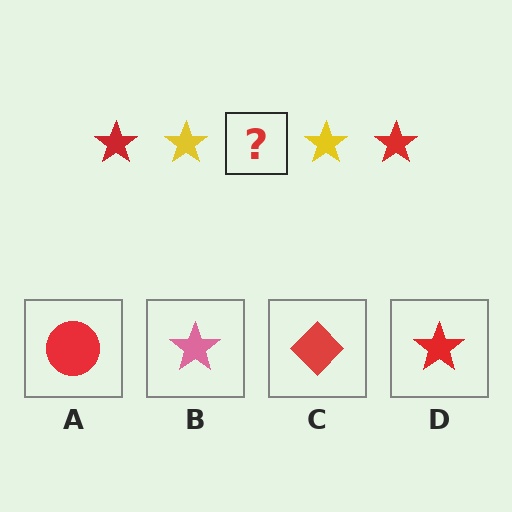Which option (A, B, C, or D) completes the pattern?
D.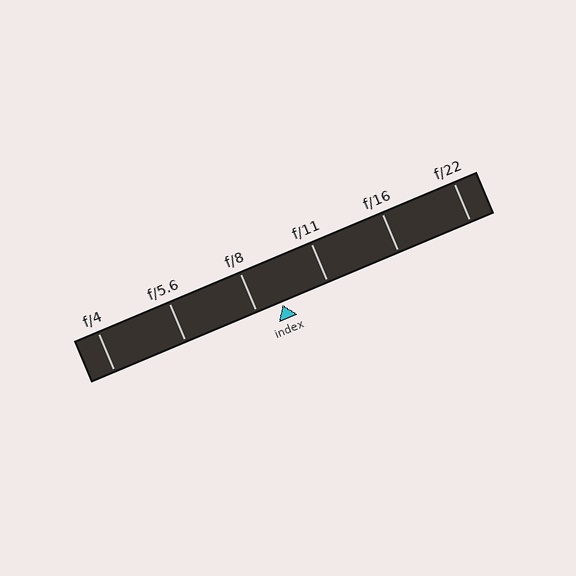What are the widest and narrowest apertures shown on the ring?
The widest aperture shown is f/4 and the narrowest is f/22.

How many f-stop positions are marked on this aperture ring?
There are 6 f-stop positions marked.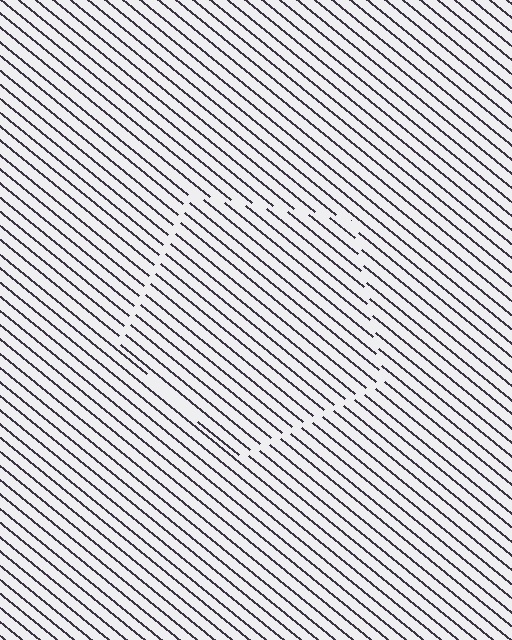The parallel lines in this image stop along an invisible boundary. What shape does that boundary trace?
An illusory pentagon. The interior of the shape contains the same grating, shifted by half a period — the contour is defined by the phase discontinuity where line-ends from the inner and outer gratings abut.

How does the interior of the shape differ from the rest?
The interior of the shape contains the same grating, shifted by half a period — the contour is defined by the phase discontinuity where line-ends from the inner and outer gratings abut.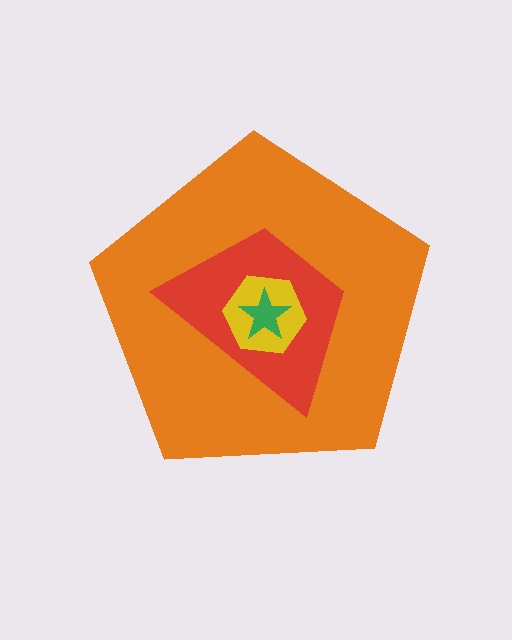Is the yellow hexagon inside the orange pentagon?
Yes.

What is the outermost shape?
The orange pentagon.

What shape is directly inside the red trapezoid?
The yellow hexagon.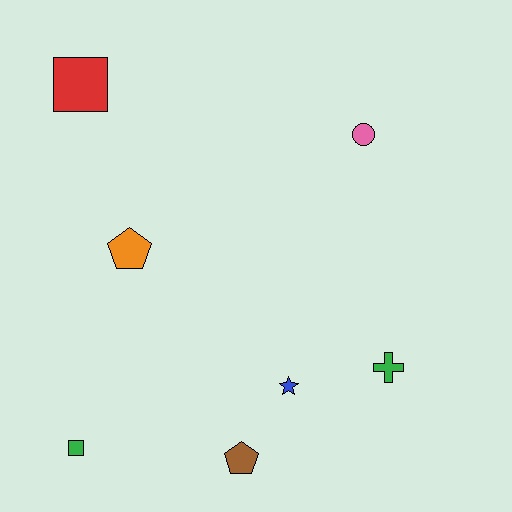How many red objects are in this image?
There is 1 red object.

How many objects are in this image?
There are 7 objects.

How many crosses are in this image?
There is 1 cross.